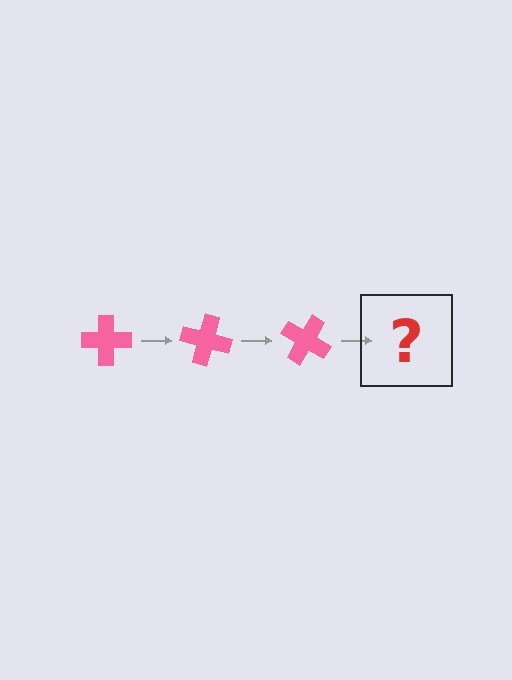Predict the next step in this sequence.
The next step is a pink cross rotated 45 degrees.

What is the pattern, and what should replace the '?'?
The pattern is that the cross rotates 15 degrees each step. The '?' should be a pink cross rotated 45 degrees.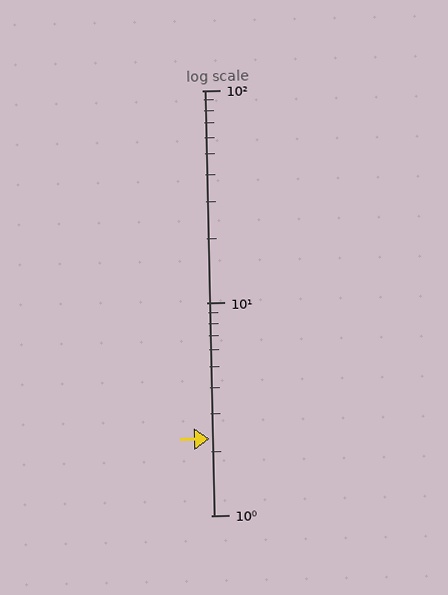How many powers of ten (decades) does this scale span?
The scale spans 2 decades, from 1 to 100.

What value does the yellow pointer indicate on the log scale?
The pointer indicates approximately 2.3.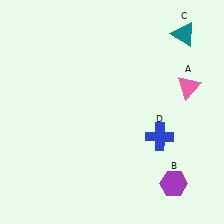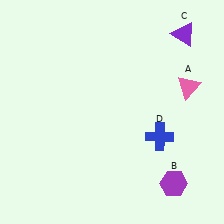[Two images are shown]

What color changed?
The triangle (C) changed from teal in Image 1 to purple in Image 2.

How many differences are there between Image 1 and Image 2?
There is 1 difference between the two images.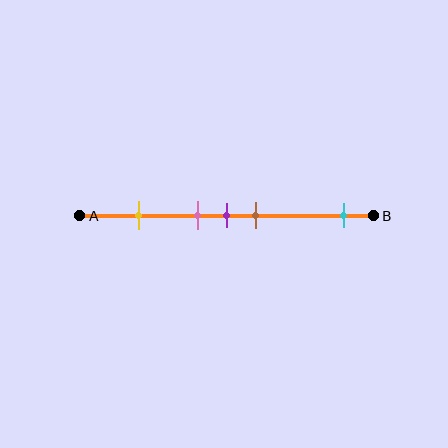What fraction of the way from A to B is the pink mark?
The pink mark is approximately 40% (0.4) of the way from A to B.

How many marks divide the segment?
There are 5 marks dividing the segment.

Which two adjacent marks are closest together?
The pink and purple marks are the closest adjacent pair.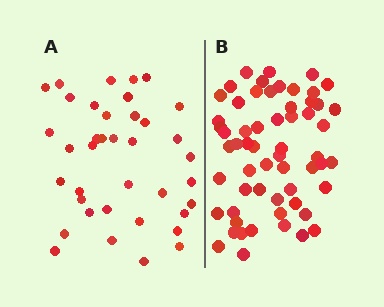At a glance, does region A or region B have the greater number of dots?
Region B (the right region) has more dots.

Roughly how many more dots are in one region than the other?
Region B has approximately 20 more dots than region A.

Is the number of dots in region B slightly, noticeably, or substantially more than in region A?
Region B has substantially more. The ratio is roughly 1.6 to 1.